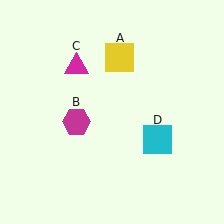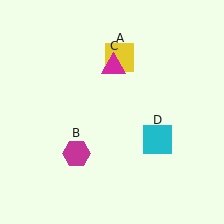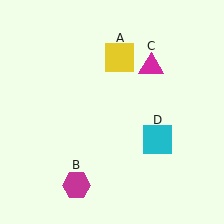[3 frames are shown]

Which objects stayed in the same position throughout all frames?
Yellow square (object A) and cyan square (object D) remained stationary.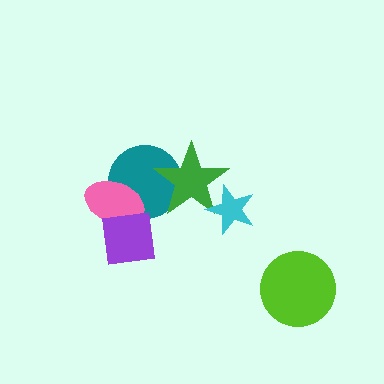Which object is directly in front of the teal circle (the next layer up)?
The pink ellipse is directly in front of the teal circle.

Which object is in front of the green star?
The cyan star is in front of the green star.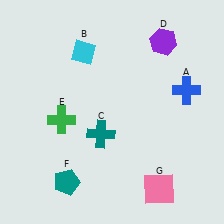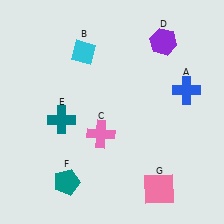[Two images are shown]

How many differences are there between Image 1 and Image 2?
There are 2 differences between the two images.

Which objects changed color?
C changed from teal to pink. E changed from green to teal.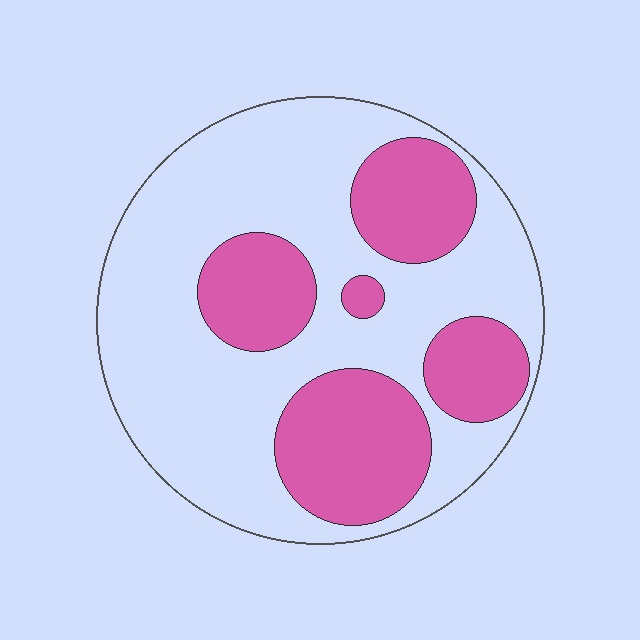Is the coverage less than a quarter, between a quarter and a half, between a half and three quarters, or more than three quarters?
Between a quarter and a half.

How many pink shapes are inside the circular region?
5.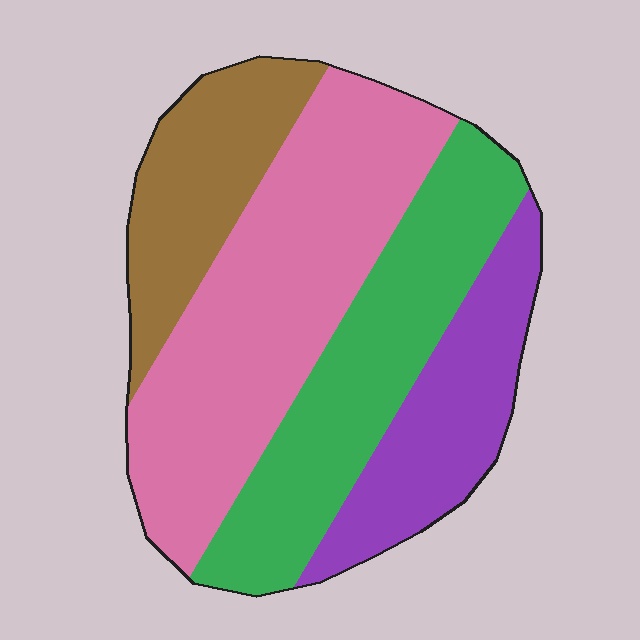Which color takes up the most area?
Pink, at roughly 40%.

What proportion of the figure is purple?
Purple takes up about one sixth (1/6) of the figure.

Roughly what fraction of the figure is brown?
Brown covers 17% of the figure.